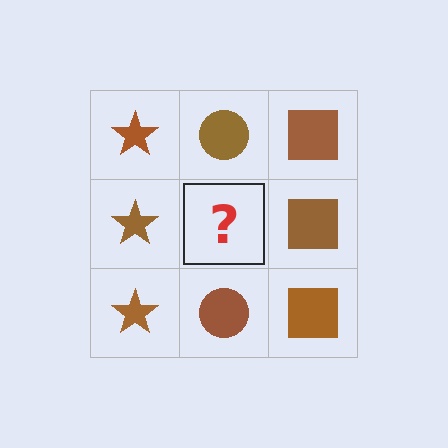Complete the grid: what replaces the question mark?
The question mark should be replaced with a brown circle.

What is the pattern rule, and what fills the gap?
The rule is that each column has a consistent shape. The gap should be filled with a brown circle.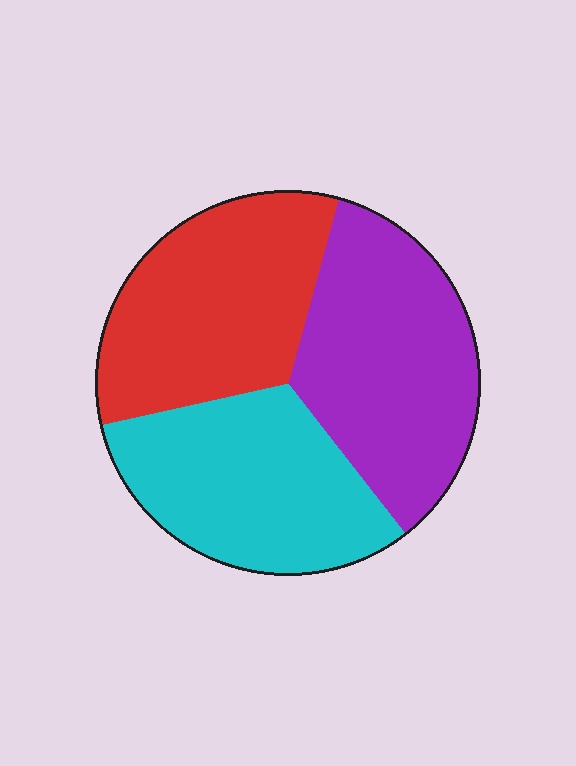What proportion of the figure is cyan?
Cyan takes up between a quarter and a half of the figure.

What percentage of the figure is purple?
Purple takes up about one third (1/3) of the figure.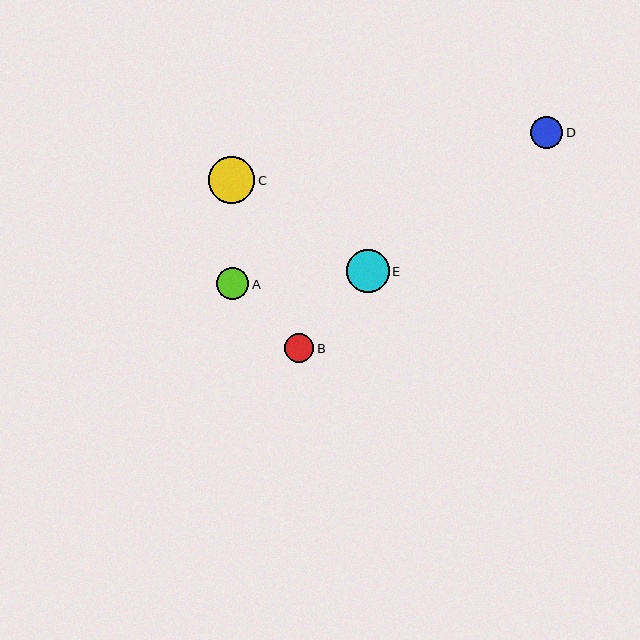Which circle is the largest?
Circle C is the largest with a size of approximately 47 pixels.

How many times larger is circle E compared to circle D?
Circle E is approximately 1.3 times the size of circle D.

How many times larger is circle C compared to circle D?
Circle C is approximately 1.4 times the size of circle D.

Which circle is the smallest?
Circle B is the smallest with a size of approximately 29 pixels.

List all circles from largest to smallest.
From largest to smallest: C, E, D, A, B.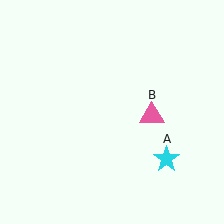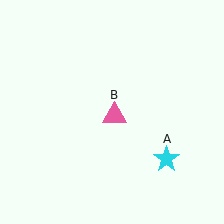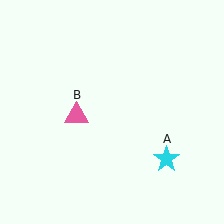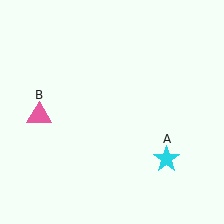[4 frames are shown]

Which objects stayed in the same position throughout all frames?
Cyan star (object A) remained stationary.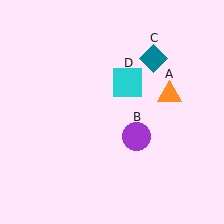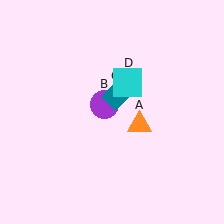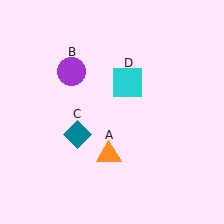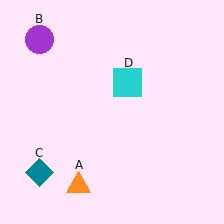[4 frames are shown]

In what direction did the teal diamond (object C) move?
The teal diamond (object C) moved down and to the left.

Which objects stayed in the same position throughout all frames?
Cyan square (object D) remained stationary.